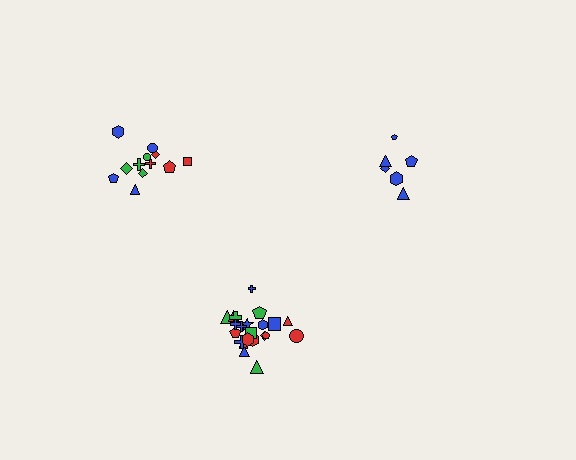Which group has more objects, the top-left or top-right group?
The top-left group.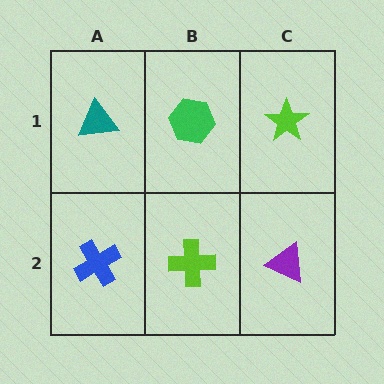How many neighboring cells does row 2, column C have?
2.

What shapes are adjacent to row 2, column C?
A lime star (row 1, column C), a lime cross (row 2, column B).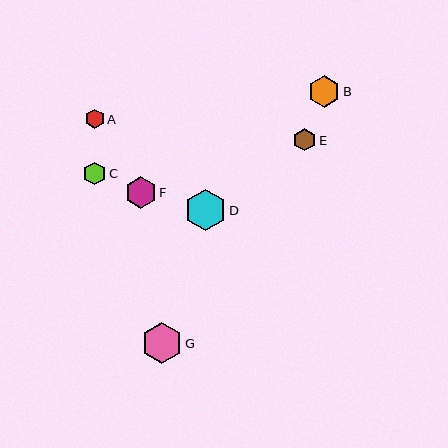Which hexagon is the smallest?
Hexagon A is the smallest with a size of approximately 19 pixels.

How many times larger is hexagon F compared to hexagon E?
Hexagon F is approximately 1.4 times the size of hexagon E.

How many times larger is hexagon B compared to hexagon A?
Hexagon B is approximately 1.7 times the size of hexagon A.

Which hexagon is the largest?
Hexagon D is the largest with a size of approximately 42 pixels.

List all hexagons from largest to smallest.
From largest to smallest: D, G, B, F, C, E, A.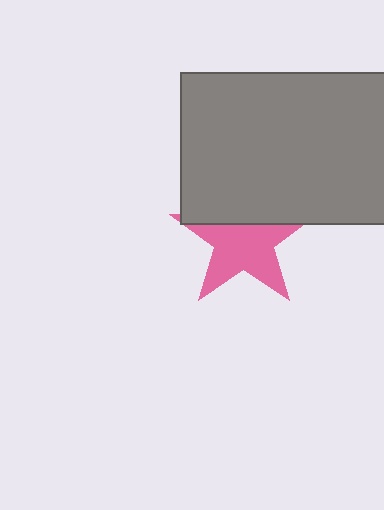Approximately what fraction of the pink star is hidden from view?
Roughly 36% of the pink star is hidden behind the gray rectangle.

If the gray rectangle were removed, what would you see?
You would see the complete pink star.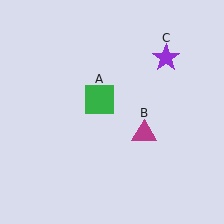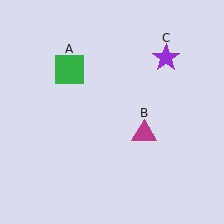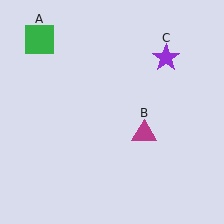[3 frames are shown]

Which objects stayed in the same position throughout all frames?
Magenta triangle (object B) and purple star (object C) remained stationary.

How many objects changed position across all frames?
1 object changed position: green square (object A).